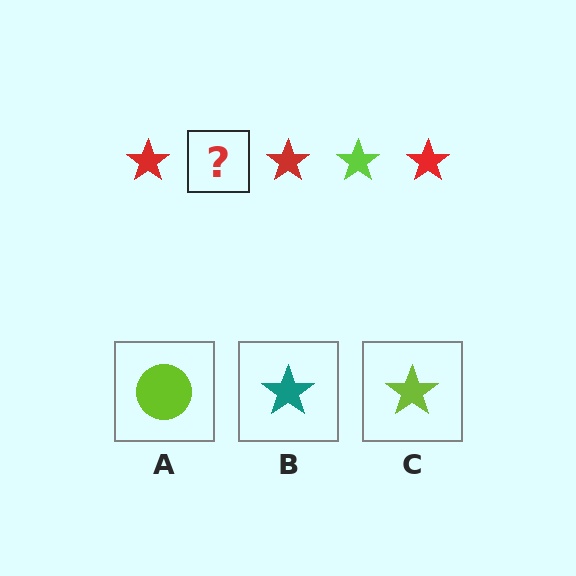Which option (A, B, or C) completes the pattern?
C.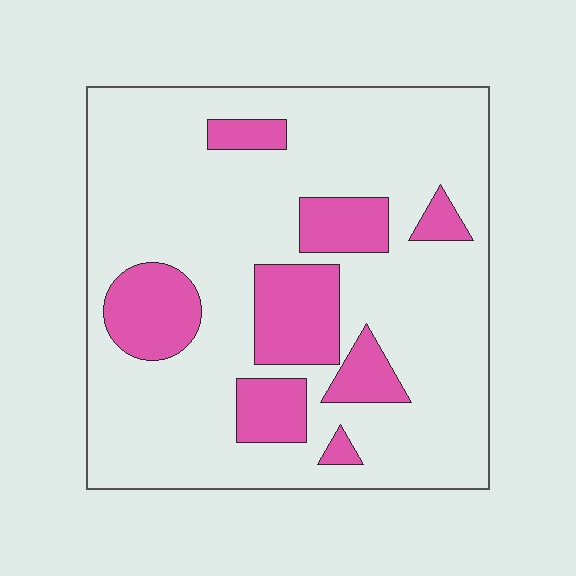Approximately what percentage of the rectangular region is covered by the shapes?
Approximately 20%.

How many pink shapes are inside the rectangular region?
8.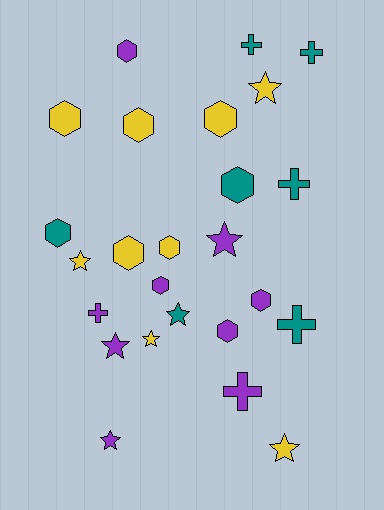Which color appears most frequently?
Purple, with 9 objects.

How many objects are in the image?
There are 25 objects.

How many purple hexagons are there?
There are 4 purple hexagons.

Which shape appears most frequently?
Hexagon, with 11 objects.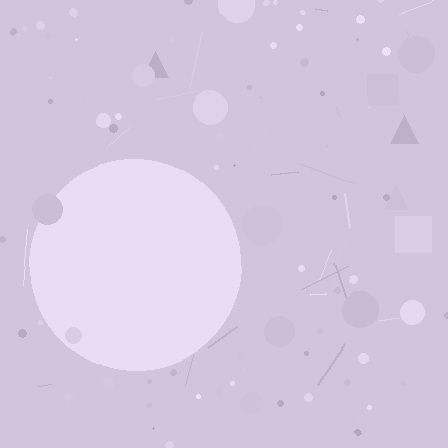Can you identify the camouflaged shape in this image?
The camouflaged shape is a circle.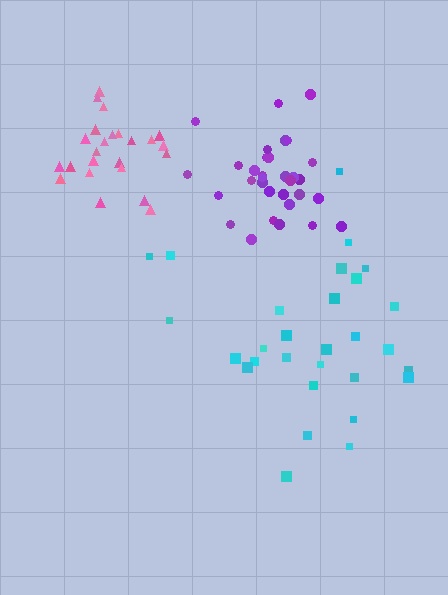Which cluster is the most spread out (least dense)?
Cyan.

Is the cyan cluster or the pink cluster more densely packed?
Pink.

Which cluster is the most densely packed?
Purple.